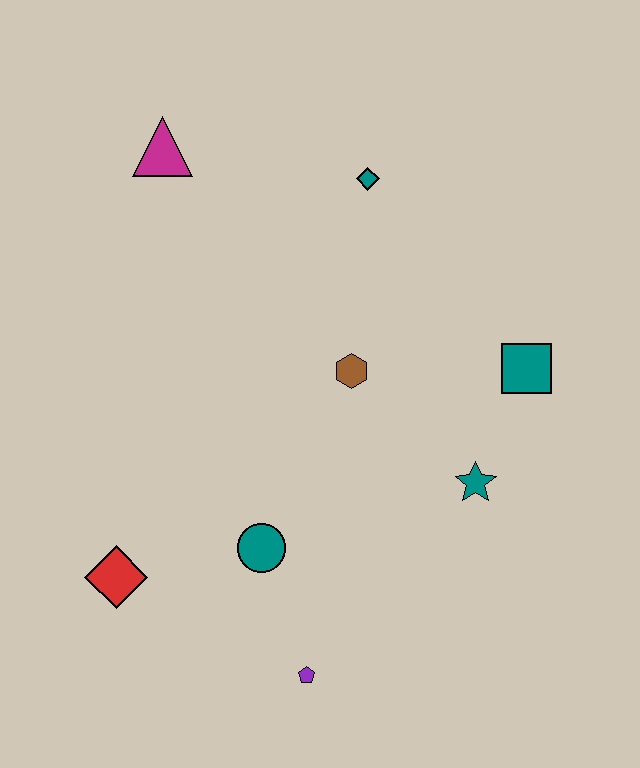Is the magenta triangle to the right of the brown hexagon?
No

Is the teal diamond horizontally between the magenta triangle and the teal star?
Yes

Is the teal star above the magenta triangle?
No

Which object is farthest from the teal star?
The magenta triangle is farthest from the teal star.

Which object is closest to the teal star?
The teal square is closest to the teal star.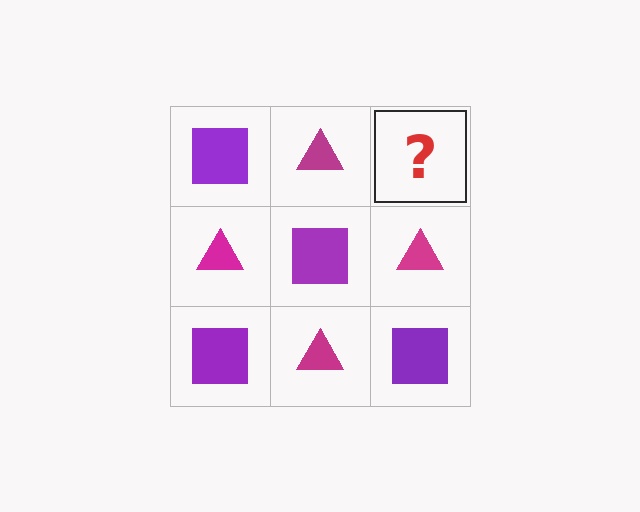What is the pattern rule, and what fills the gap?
The rule is that it alternates purple square and magenta triangle in a checkerboard pattern. The gap should be filled with a purple square.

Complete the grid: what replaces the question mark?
The question mark should be replaced with a purple square.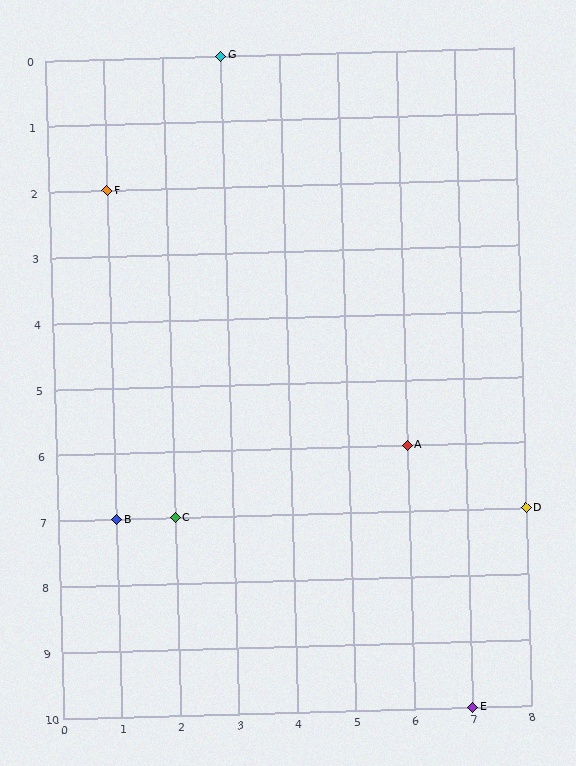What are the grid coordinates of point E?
Point E is at grid coordinates (7, 10).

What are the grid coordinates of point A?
Point A is at grid coordinates (6, 6).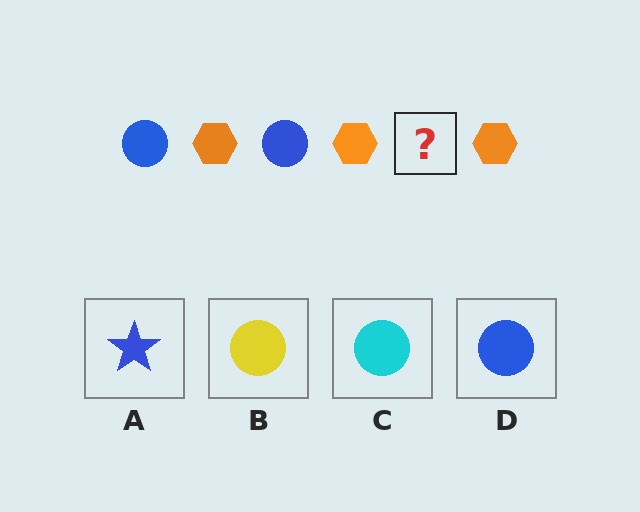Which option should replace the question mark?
Option D.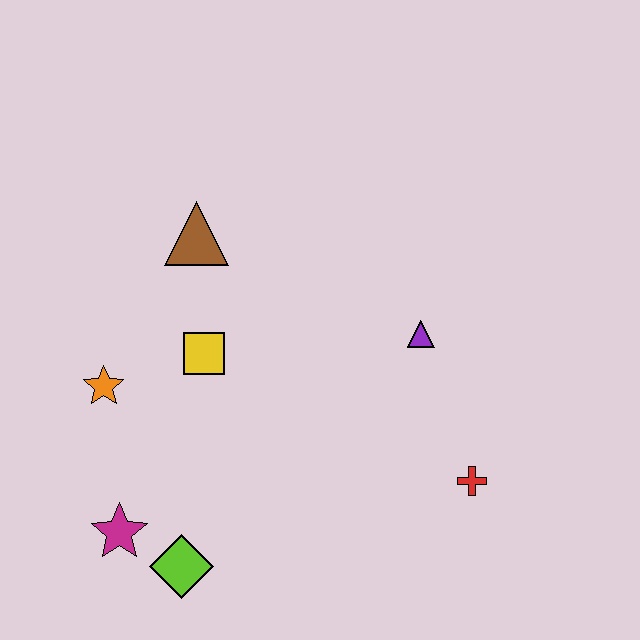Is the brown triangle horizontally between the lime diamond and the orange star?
No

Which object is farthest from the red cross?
The orange star is farthest from the red cross.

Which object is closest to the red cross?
The purple triangle is closest to the red cross.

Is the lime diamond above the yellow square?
No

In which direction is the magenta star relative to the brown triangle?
The magenta star is below the brown triangle.